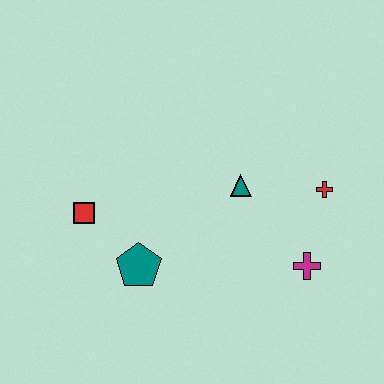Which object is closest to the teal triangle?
The red cross is closest to the teal triangle.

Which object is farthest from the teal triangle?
The red square is farthest from the teal triangle.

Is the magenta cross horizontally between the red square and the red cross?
Yes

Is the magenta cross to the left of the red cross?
Yes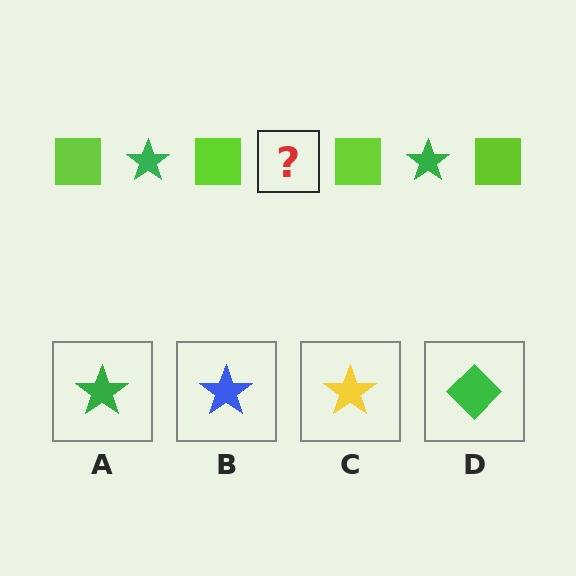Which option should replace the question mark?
Option A.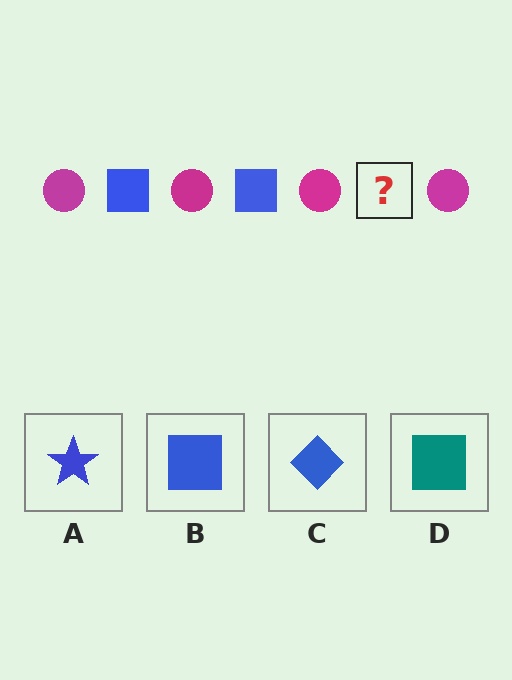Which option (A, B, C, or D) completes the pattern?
B.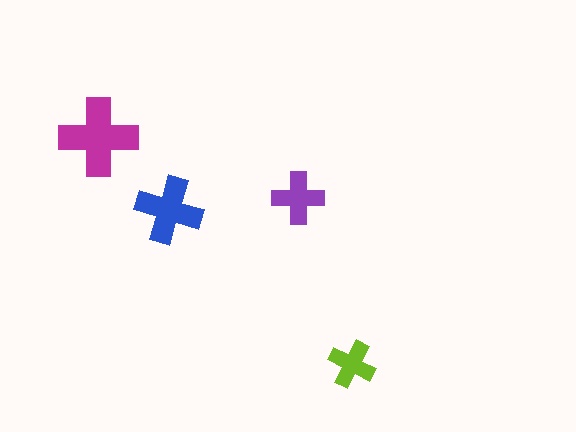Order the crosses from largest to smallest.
the magenta one, the blue one, the purple one, the lime one.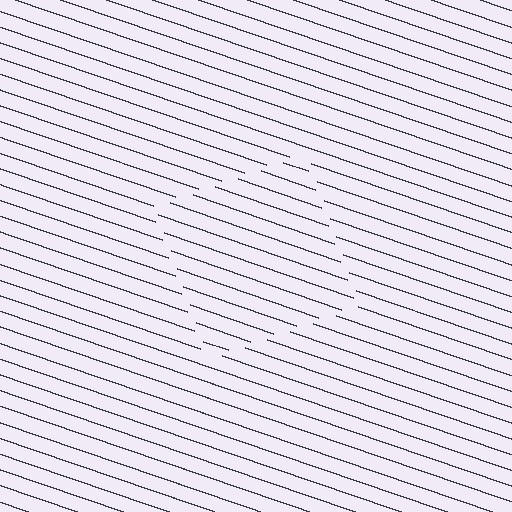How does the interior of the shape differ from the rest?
The interior of the shape contains the same grating, shifted by half a period — the contour is defined by the phase discontinuity where line-ends from the inner and outer gratings abut.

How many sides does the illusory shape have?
4 sides — the line-ends trace a square.